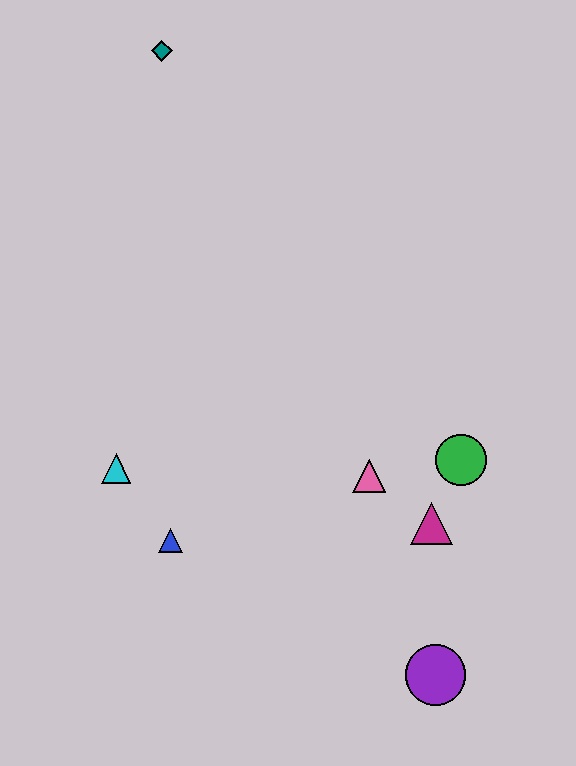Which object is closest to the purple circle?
The magenta triangle is closest to the purple circle.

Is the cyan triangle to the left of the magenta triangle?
Yes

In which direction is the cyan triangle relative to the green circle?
The cyan triangle is to the left of the green circle.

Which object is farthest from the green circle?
The teal diamond is farthest from the green circle.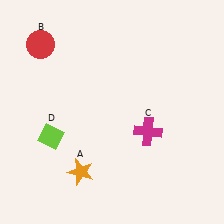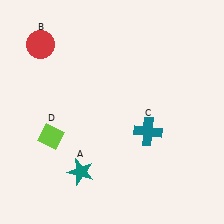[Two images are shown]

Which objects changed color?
A changed from orange to teal. C changed from magenta to teal.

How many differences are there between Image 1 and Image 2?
There are 2 differences between the two images.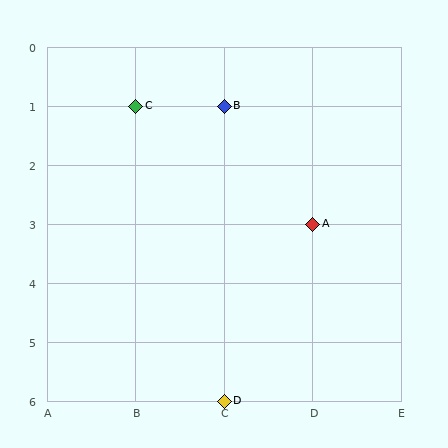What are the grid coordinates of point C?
Point C is at grid coordinates (B, 1).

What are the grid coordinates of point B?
Point B is at grid coordinates (C, 1).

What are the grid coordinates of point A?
Point A is at grid coordinates (D, 3).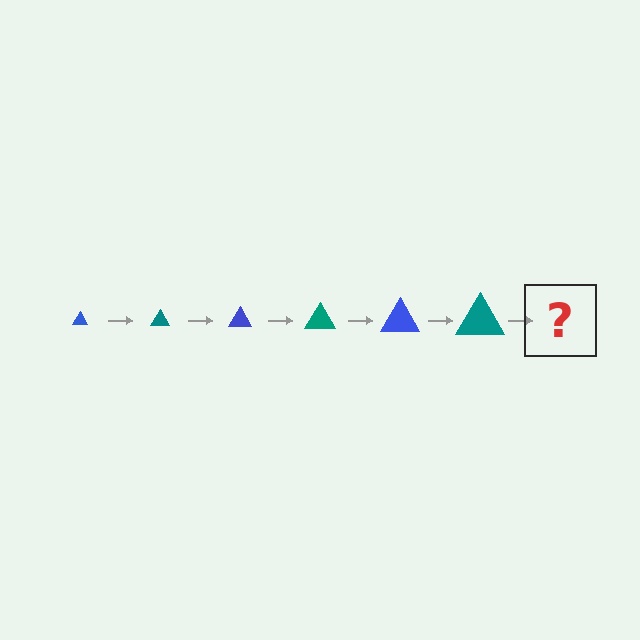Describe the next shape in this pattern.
It should be a blue triangle, larger than the previous one.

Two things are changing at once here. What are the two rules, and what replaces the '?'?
The two rules are that the triangle grows larger each step and the color cycles through blue and teal. The '?' should be a blue triangle, larger than the previous one.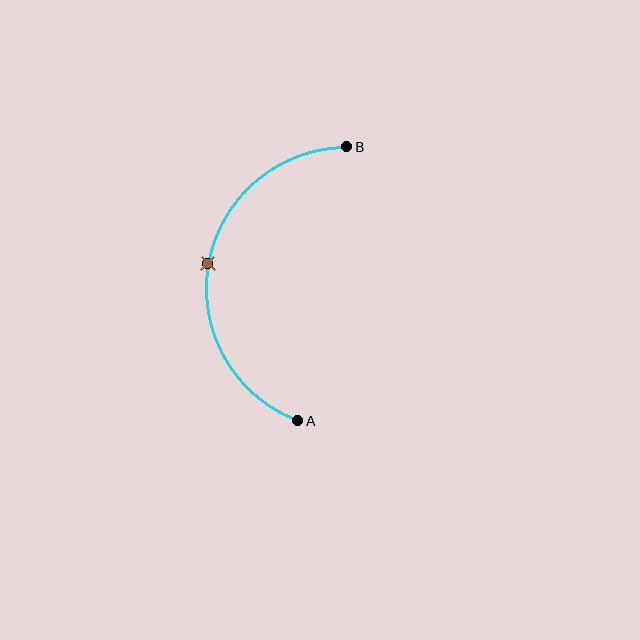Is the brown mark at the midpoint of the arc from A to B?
Yes. The brown mark lies on the arc at equal arc-length from both A and B — it is the arc midpoint.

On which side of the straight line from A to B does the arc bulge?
The arc bulges to the left of the straight line connecting A and B.